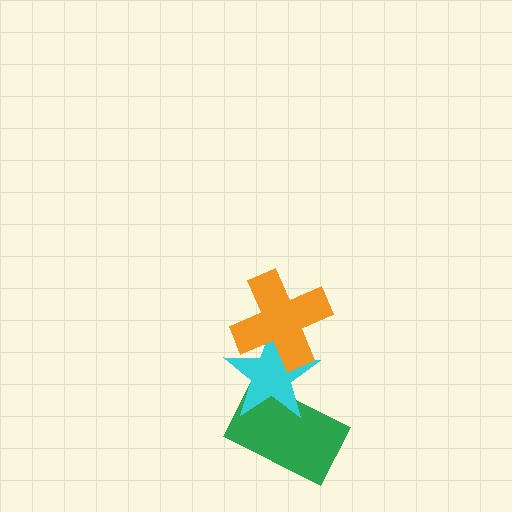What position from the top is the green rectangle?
The green rectangle is 3rd from the top.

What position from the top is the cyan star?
The cyan star is 2nd from the top.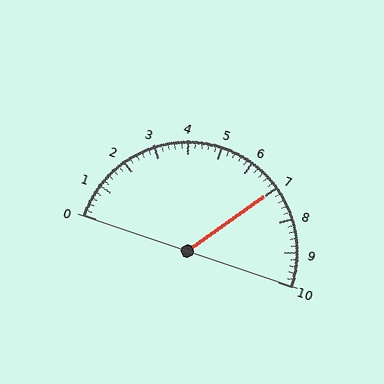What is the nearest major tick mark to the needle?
The nearest major tick mark is 7.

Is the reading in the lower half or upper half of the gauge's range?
The reading is in the upper half of the range (0 to 10).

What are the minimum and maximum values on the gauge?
The gauge ranges from 0 to 10.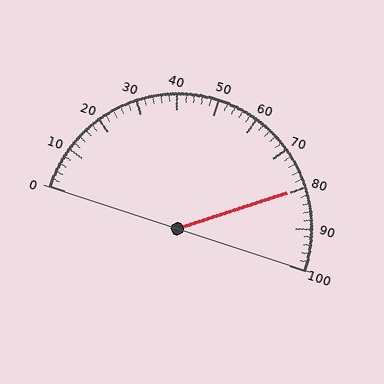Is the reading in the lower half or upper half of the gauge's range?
The reading is in the upper half of the range (0 to 100).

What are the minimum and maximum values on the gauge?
The gauge ranges from 0 to 100.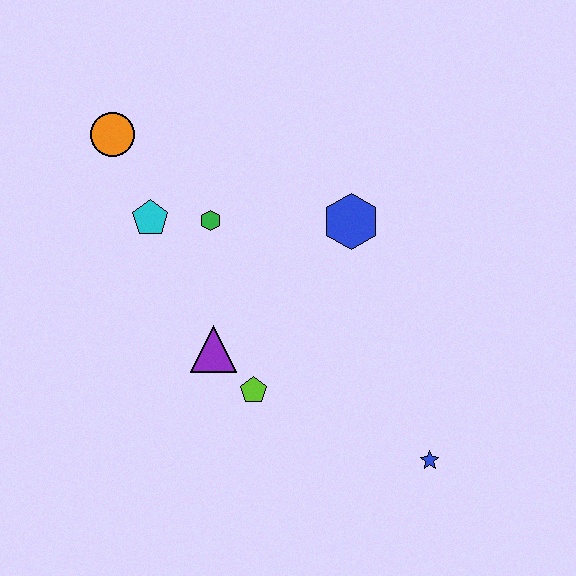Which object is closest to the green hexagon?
The cyan pentagon is closest to the green hexagon.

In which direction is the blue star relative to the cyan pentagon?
The blue star is to the right of the cyan pentagon.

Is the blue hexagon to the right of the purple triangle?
Yes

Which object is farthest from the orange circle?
The blue star is farthest from the orange circle.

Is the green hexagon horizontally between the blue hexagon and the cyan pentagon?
Yes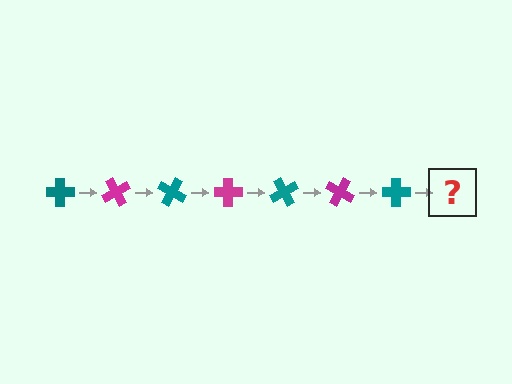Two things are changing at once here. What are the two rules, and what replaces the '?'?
The two rules are that it rotates 60 degrees each step and the color cycles through teal and magenta. The '?' should be a magenta cross, rotated 420 degrees from the start.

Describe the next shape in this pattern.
It should be a magenta cross, rotated 420 degrees from the start.